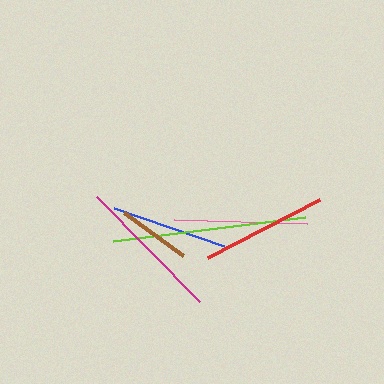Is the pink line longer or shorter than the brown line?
The pink line is longer than the brown line.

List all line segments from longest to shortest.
From longest to shortest: lime, magenta, pink, red, blue, brown.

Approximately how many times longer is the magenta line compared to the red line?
The magenta line is approximately 1.2 times the length of the red line.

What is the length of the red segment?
The red segment is approximately 126 pixels long.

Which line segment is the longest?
The lime line is the longest at approximately 194 pixels.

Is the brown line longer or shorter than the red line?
The red line is longer than the brown line.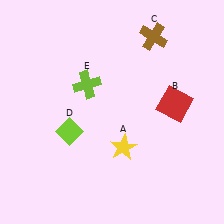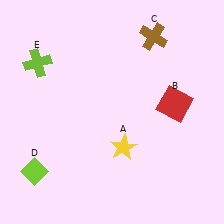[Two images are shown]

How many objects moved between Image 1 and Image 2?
2 objects moved between the two images.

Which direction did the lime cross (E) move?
The lime cross (E) moved left.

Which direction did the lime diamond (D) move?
The lime diamond (D) moved down.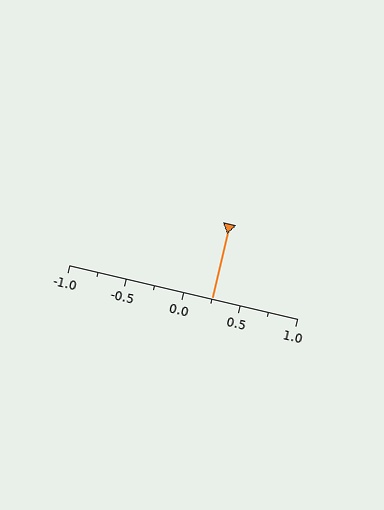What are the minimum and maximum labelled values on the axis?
The axis runs from -1.0 to 1.0.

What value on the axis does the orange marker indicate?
The marker indicates approximately 0.25.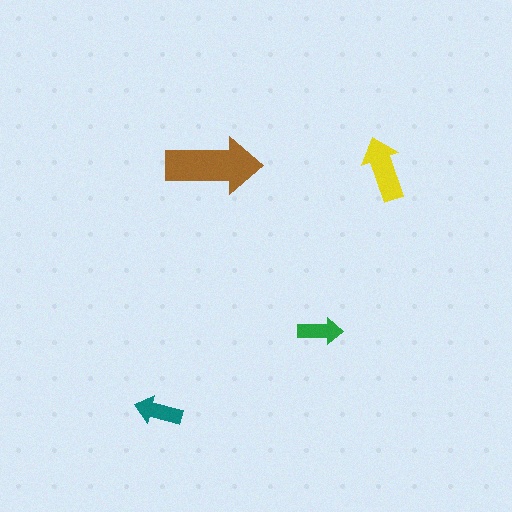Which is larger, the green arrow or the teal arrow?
The teal one.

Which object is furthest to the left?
The teal arrow is leftmost.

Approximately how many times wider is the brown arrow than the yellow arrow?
About 1.5 times wider.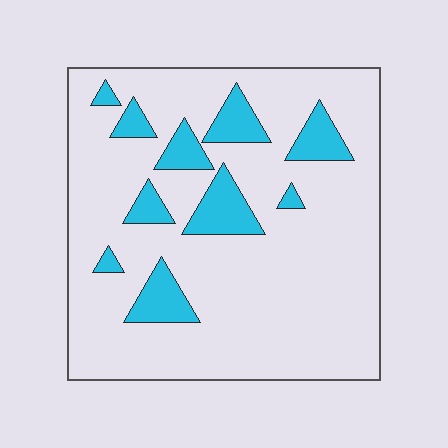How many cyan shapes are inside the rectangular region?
10.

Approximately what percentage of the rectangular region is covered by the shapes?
Approximately 15%.